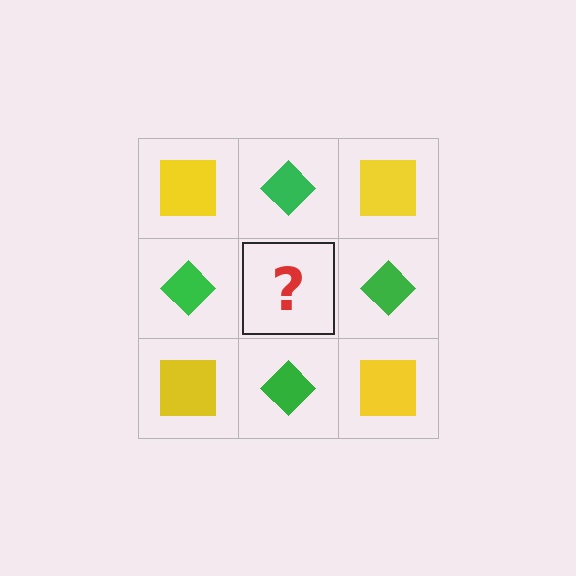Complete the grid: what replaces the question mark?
The question mark should be replaced with a yellow square.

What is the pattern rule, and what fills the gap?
The rule is that it alternates yellow square and green diamond in a checkerboard pattern. The gap should be filled with a yellow square.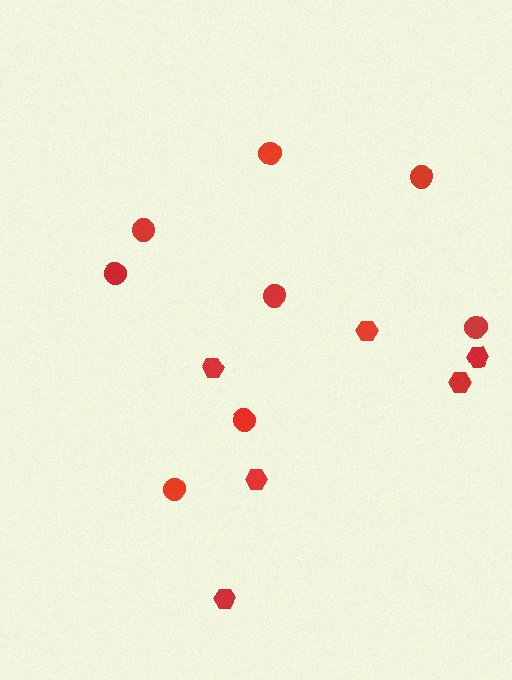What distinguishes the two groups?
There are 2 groups: one group of circles (8) and one group of hexagons (6).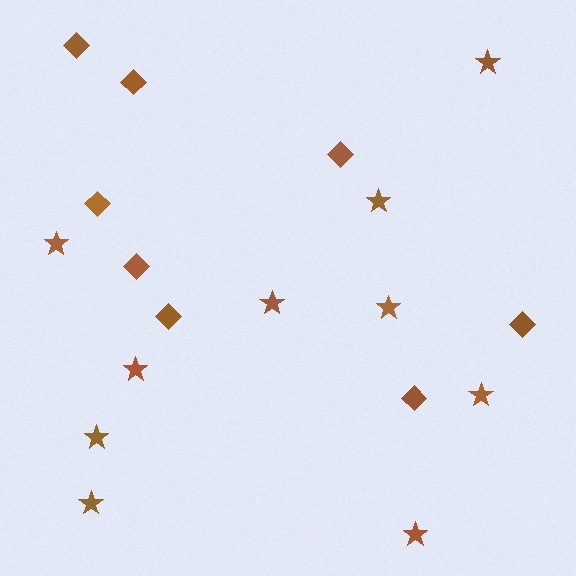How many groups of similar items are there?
There are 2 groups: one group of stars (10) and one group of diamonds (8).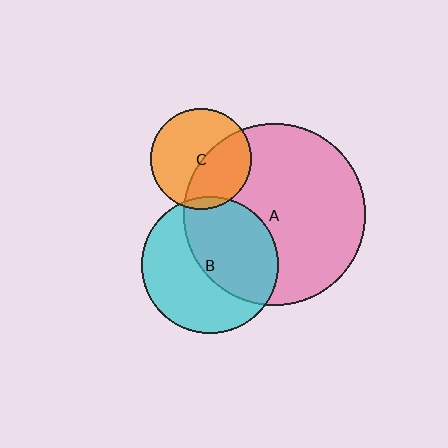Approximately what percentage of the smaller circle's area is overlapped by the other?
Approximately 45%.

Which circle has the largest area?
Circle A (pink).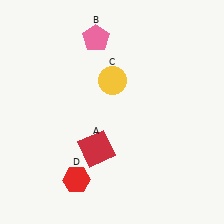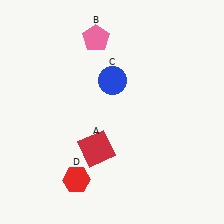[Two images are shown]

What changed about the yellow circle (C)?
In Image 1, C is yellow. In Image 2, it changed to blue.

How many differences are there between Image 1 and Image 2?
There is 1 difference between the two images.